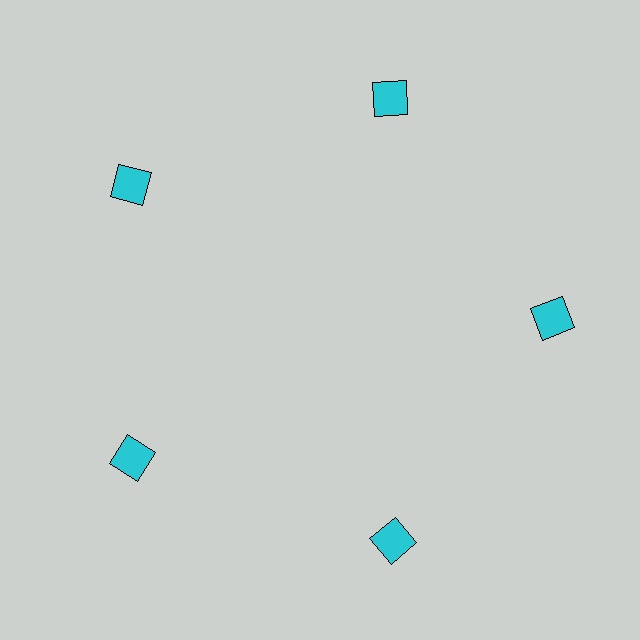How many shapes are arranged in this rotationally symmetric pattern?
There are 5 shapes, arranged in 5 groups of 1.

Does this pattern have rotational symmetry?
Yes, this pattern has 5-fold rotational symmetry. It looks the same after rotating 72 degrees around the center.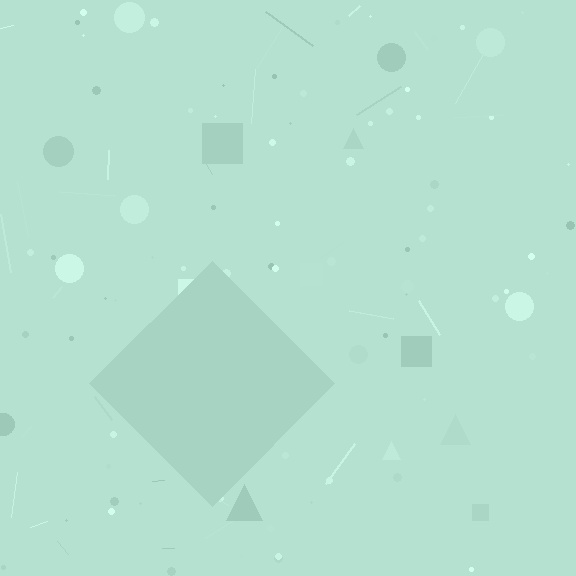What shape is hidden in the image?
A diamond is hidden in the image.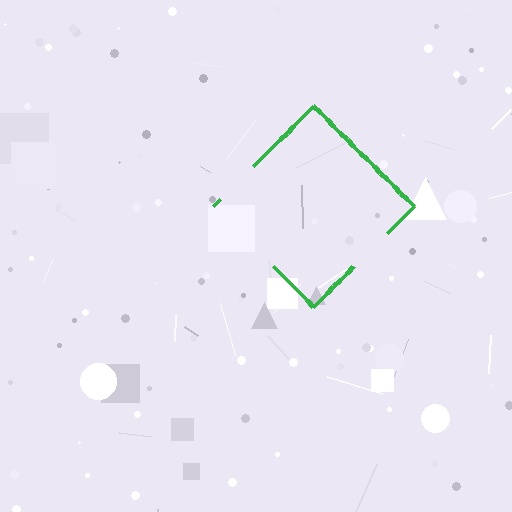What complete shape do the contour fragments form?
The contour fragments form a diamond.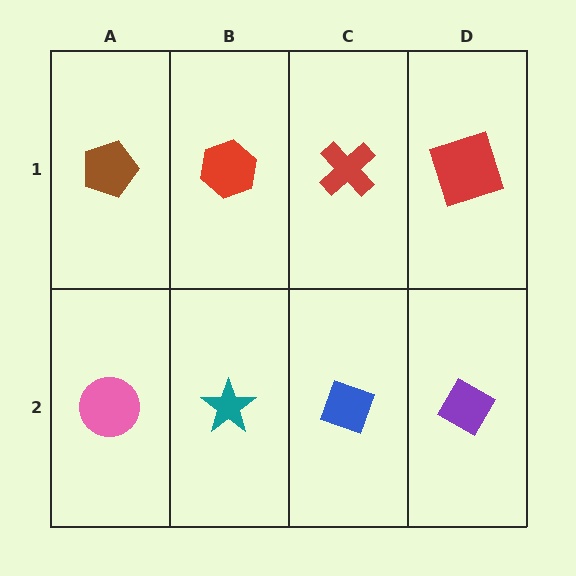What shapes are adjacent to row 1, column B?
A teal star (row 2, column B), a brown pentagon (row 1, column A), a red cross (row 1, column C).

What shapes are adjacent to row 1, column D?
A purple diamond (row 2, column D), a red cross (row 1, column C).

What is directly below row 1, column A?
A pink circle.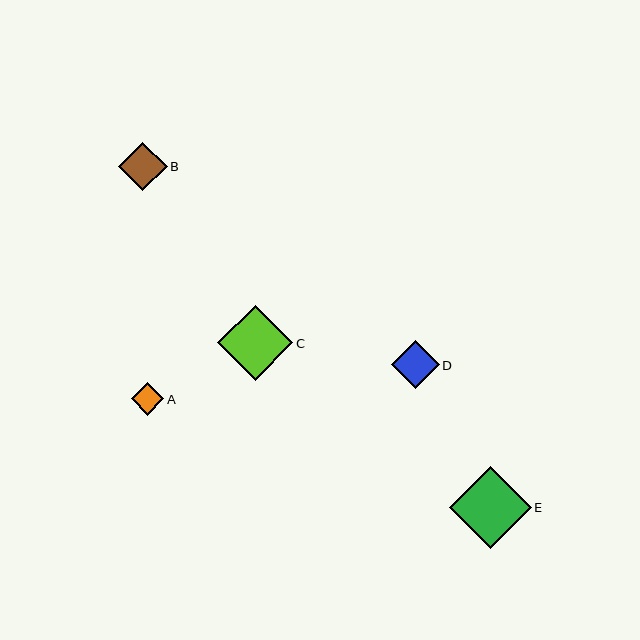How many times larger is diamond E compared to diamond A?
Diamond E is approximately 2.5 times the size of diamond A.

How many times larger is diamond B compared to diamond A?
Diamond B is approximately 1.5 times the size of diamond A.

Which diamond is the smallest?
Diamond A is the smallest with a size of approximately 33 pixels.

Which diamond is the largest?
Diamond E is the largest with a size of approximately 82 pixels.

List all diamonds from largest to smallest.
From largest to smallest: E, C, B, D, A.